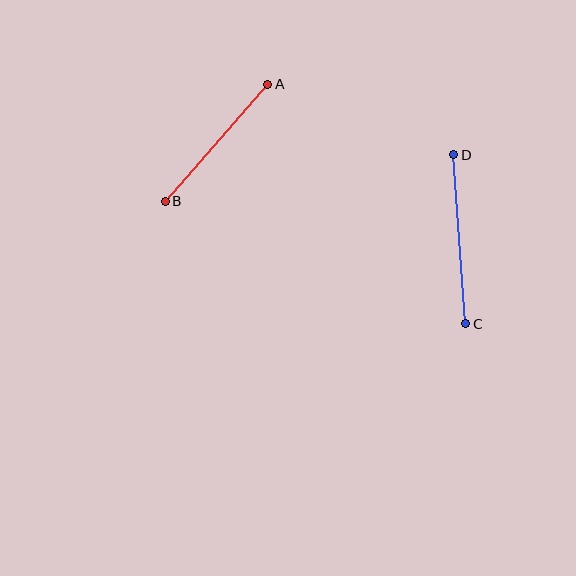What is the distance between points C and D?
The distance is approximately 169 pixels.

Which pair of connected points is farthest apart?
Points C and D are farthest apart.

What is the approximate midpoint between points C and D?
The midpoint is at approximately (460, 239) pixels.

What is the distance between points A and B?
The distance is approximately 155 pixels.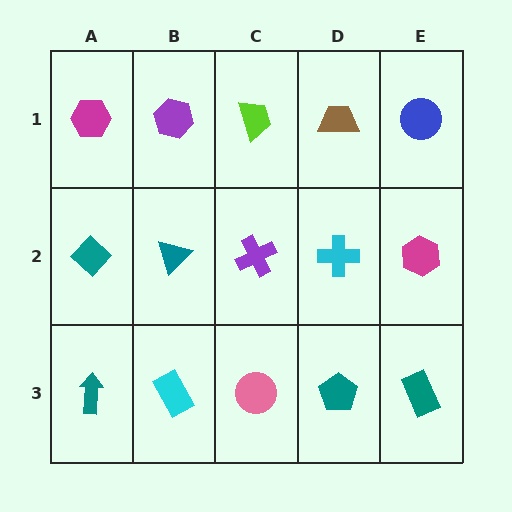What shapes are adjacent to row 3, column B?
A teal triangle (row 2, column B), a teal arrow (row 3, column A), a pink circle (row 3, column C).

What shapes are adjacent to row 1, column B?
A teal triangle (row 2, column B), a magenta hexagon (row 1, column A), a lime trapezoid (row 1, column C).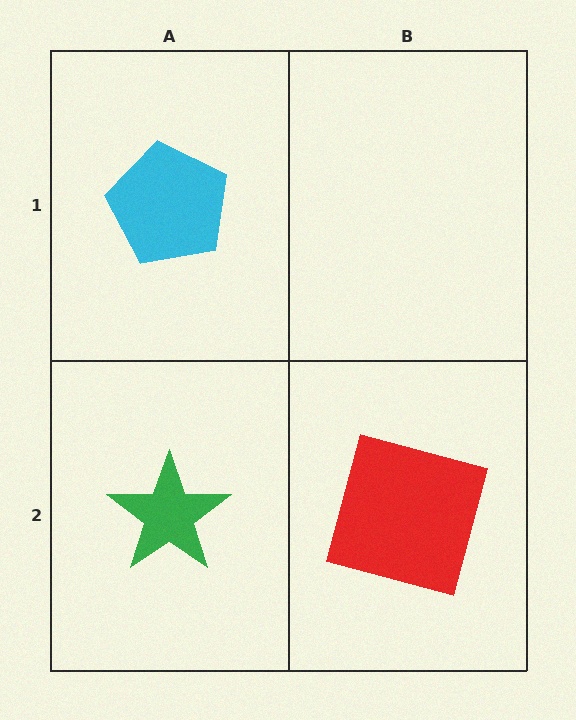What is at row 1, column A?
A cyan pentagon.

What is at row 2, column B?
A red square.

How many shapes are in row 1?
1 shape.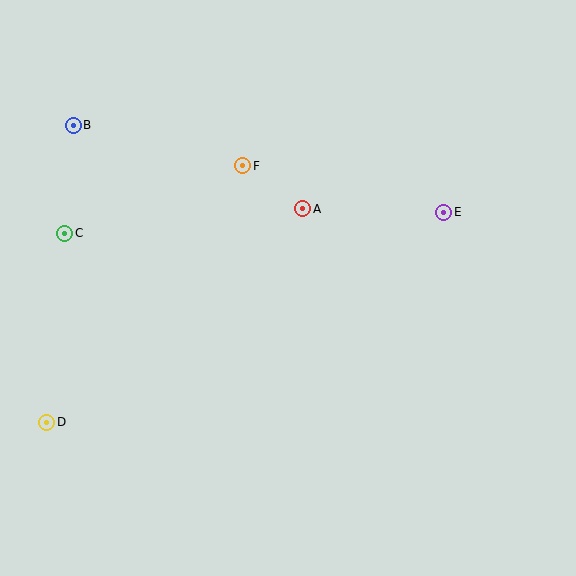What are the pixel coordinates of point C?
Point C is at (65, 233).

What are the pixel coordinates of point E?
Point E is at (444, 212).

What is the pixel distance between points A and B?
The distance between A and B is 244 pixels.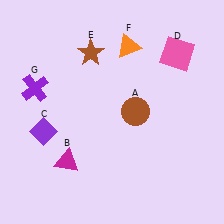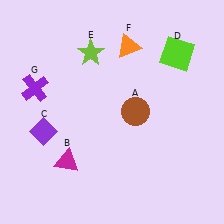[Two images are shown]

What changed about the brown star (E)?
In Image 1, E is brown. In Image 2, it changed to lime.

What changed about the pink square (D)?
In Image 1, D is pink. In Image 2, it changed to lime.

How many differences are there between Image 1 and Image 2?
There are 2 differences between the two images.